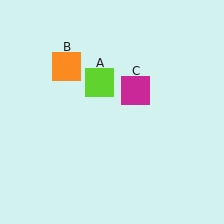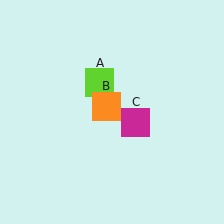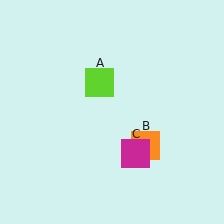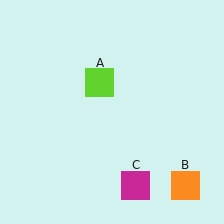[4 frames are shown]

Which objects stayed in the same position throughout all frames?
Lime square (object A) remained stationary.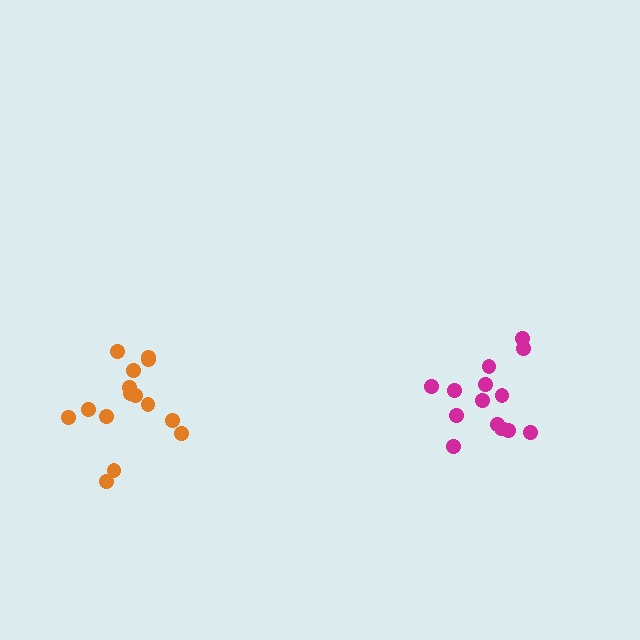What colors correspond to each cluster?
The clusters are colored: orange, magenta.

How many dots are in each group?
Group 1: 15 dots, Group 2: 14 dots (29 total).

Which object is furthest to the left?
The orange cluster is leftmost.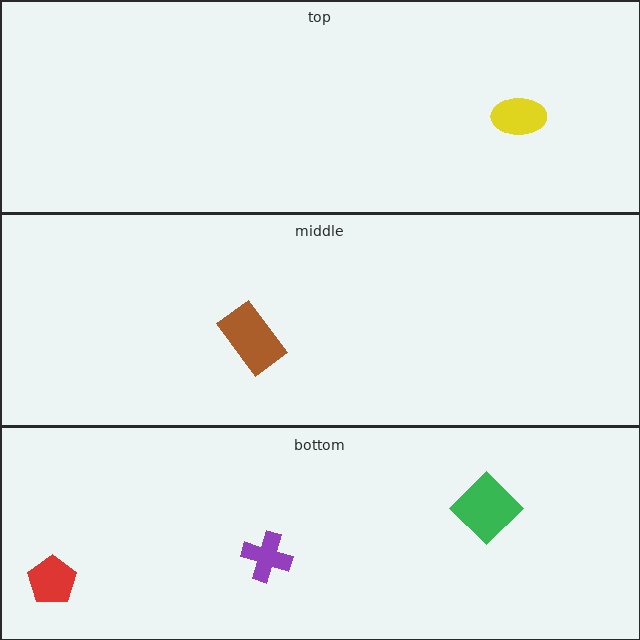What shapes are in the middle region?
The brown rectangle.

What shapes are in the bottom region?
The purple cross, the green diamond, the red pentagon.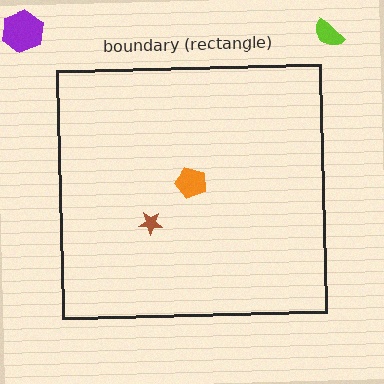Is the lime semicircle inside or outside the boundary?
Outside.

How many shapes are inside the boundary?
2 inside, 2 outside.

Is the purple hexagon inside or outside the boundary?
Outside.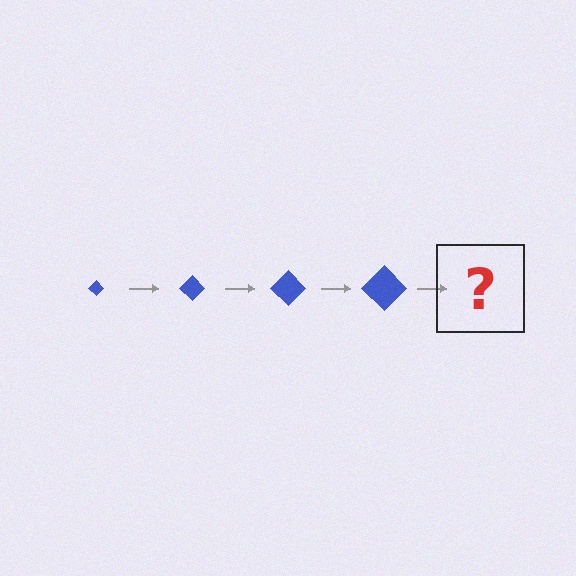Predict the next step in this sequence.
The next step is a blue diamond, larger than the previous one.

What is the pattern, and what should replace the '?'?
The pattern is that the diamond gets progressively larger each step. The '?' should be a blue diamond, larger than the previous one.